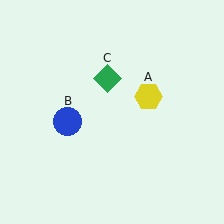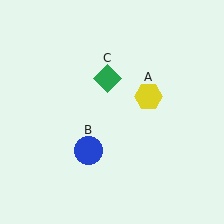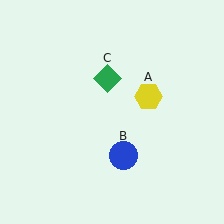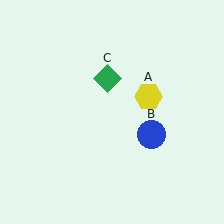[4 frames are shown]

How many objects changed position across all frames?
1 object changed position: blue circle (object B).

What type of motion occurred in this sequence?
The blue circle (object B) rotated counterclockwise around the center of the scene.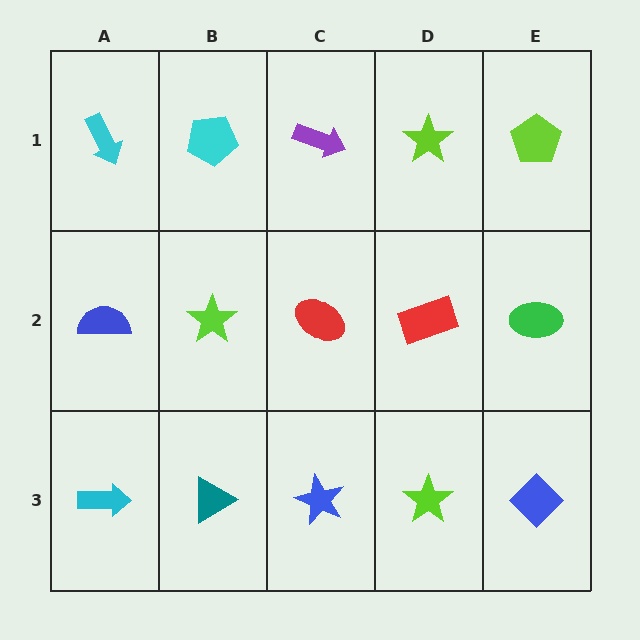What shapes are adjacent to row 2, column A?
A cyan arrow (row 1, column A), a cyan arrow (row 3, column A), a lime star (row 2, column B).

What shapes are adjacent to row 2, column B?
A cyan pentagon (row 1, column B), a teal triangle (row 3, column B), a blue semicircle (row 2, column A), a red ellipse (row 2, column C).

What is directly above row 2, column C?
A purple arrow.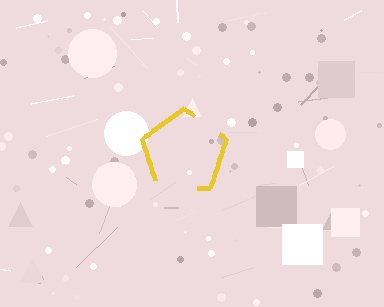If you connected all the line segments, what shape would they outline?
They would outline a pentagon.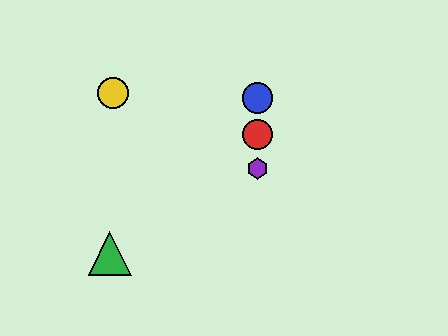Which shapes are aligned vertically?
The red circle, the blue circle, the purple hexagon are aligned vertically.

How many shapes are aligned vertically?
3 shapes (the red circle, the blue circle, the purple hexagon) are aligned vertically.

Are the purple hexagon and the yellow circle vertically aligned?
No, the purple hexagon is at x≈257 and the yellow circle is at x≈113.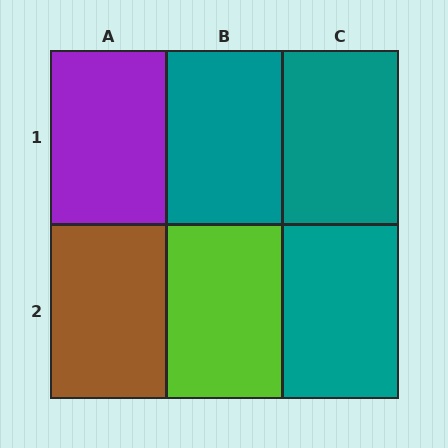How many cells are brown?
1 cell is brown.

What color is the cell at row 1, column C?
Teal.